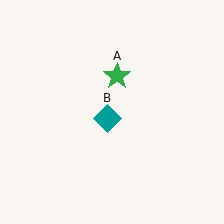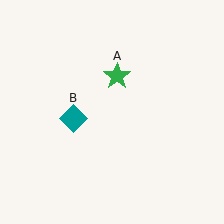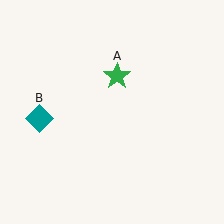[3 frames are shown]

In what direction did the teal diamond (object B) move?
The teal diamond (object B) moved left.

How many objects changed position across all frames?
1 object changed position: teal diamond (object B).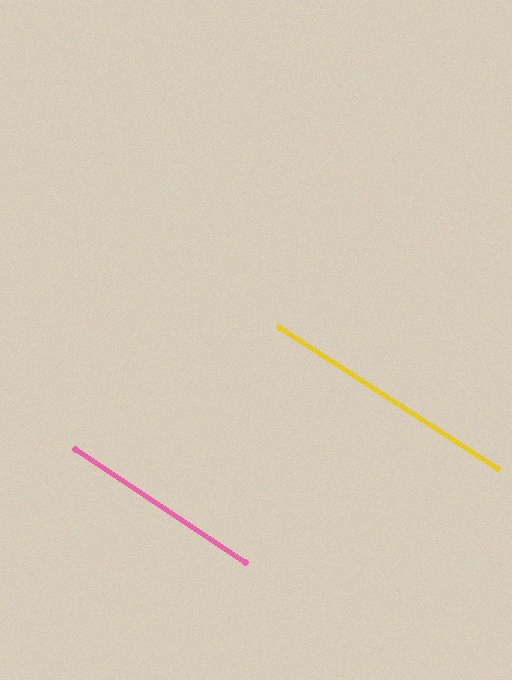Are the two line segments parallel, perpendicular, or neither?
Parallel — their directions differ by only 0.8°.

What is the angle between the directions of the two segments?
Approximately 1 degree.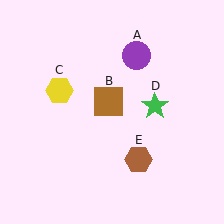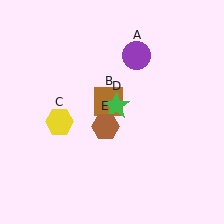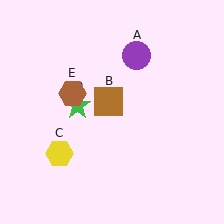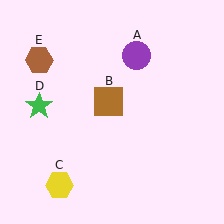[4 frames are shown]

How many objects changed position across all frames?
3 objects changed position: yellow hexagon (object C), green star (object D), brown hexagon (object E).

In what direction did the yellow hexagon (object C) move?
The yellow hexagon (object C) moved down.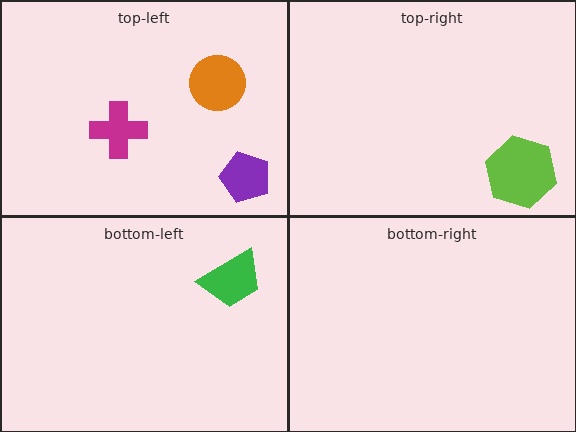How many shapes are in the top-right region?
1.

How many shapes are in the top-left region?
3.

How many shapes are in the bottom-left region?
1.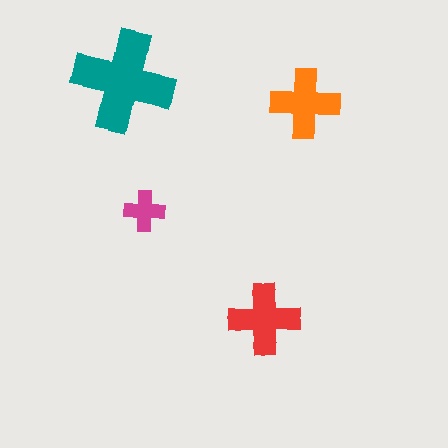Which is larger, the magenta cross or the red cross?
The red one.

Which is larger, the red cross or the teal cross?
The teal one.